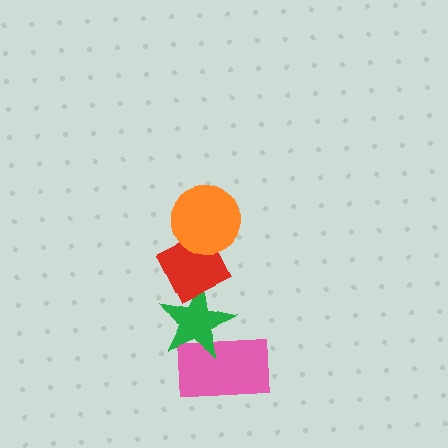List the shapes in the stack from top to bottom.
From top to bottom: the orange circle, the red diamond, the green star, the pink rectangle.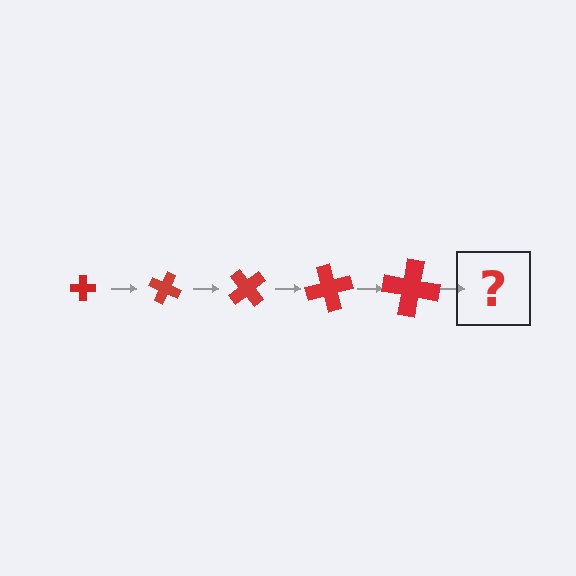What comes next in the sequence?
The next element should be a cross, larger than the previous one and rotated 125 degrees from the start.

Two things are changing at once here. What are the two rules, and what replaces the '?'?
The two rules are that the cross grows larger each step and it rotates 25 degrees each step. The '?' should be a cross, larger than the previous one and rotated 125 degrees from the start.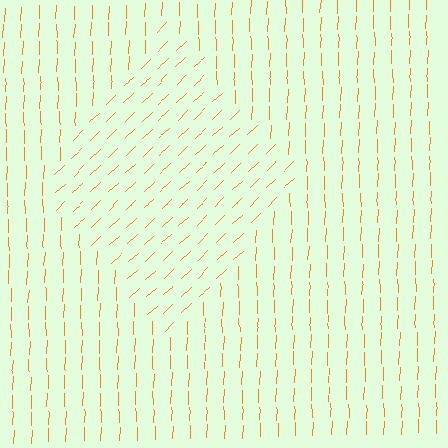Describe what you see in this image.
The image is filled with small orange line segments. A diamond region in the image has lines oriented differently from the surrounding lines, creating a visible texture boundary.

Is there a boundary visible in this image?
Yes, there is a texture boundary formed by a change in line orientation.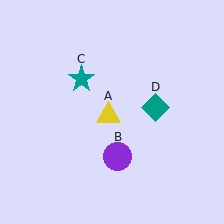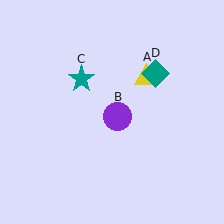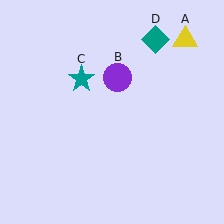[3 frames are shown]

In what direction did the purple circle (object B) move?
The purple circle (object B) moved up.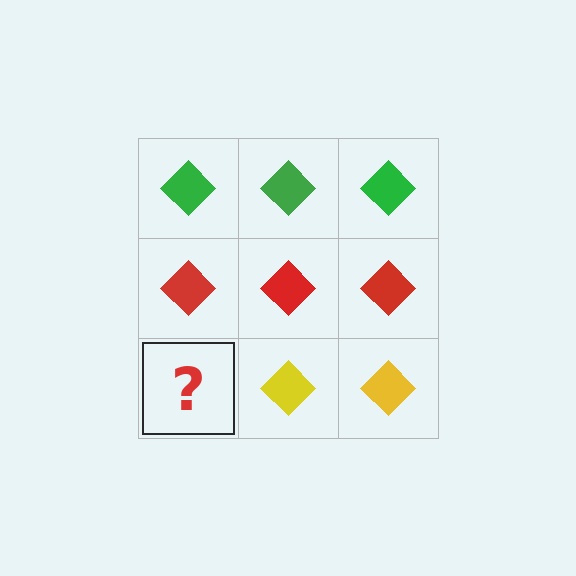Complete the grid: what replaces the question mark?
The question mark should be replaced with a yellow diamond.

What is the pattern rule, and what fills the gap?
The rule is that each row has a consistent color. The gap should be filled with a yellow diamond.